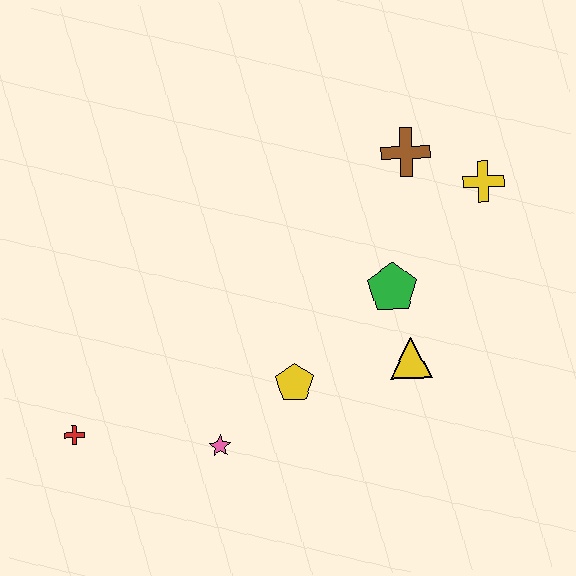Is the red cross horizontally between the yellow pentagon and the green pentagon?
No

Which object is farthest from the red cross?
The yellow cross is farthest from the red cross.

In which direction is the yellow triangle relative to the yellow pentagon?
The yellow triangle is to the right of the yellow pentagon.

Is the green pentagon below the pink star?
No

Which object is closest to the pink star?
The yellow pentagon is closest to the pink star.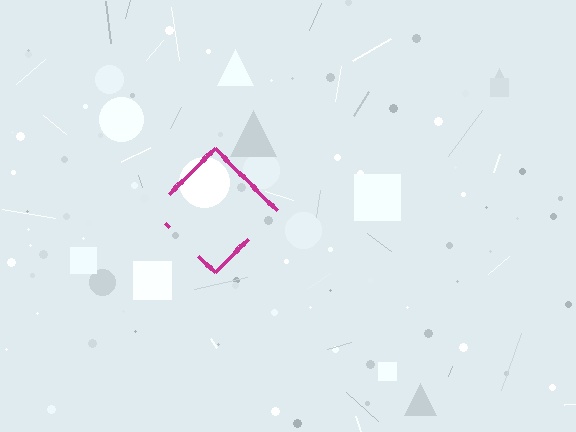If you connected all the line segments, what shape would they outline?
They would outline a diamond.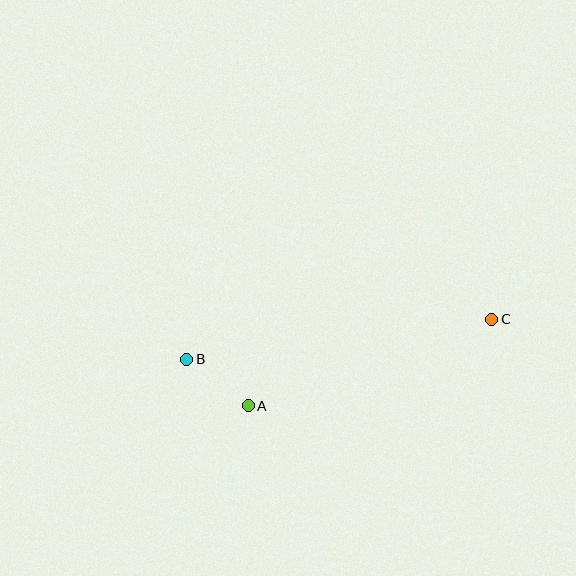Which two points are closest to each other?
Points A and B are closest to each other.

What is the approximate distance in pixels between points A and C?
The distance between A and C is approximately 258 pixels.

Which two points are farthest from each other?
Points B and C are farthest from each other.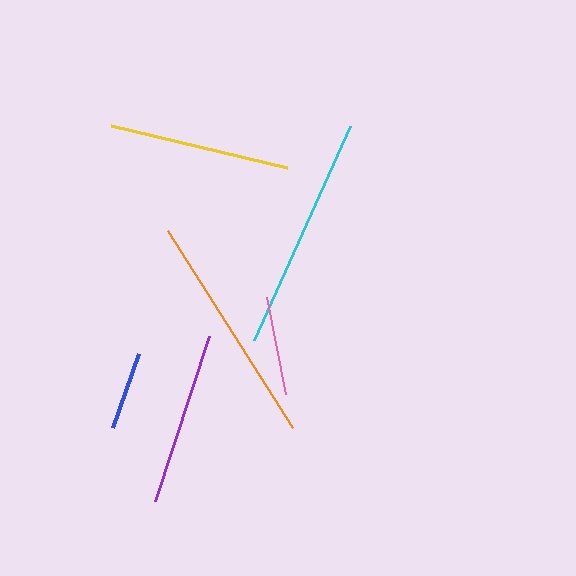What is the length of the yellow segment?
The yellow segment is approximately 182 pixels long.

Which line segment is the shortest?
The blue line is the shortest at approximately 79 pixels.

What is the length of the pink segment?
The pink segment is approximately 99 pixels long.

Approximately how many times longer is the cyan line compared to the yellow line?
The cyan line is approximately 1.3 times the length of the yellow line.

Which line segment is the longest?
The cyan line is the longest at approximately 234 pixels.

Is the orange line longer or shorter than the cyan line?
The cyan line is longer than the orange line.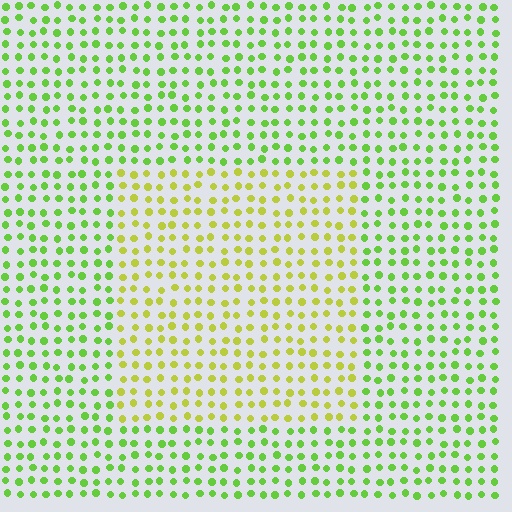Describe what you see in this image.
The image is filled with small lime elements in a uniform arrangement. A rectangle-shaped region is visible where the elements are tinted to a slightly different hue, forming a subtle color boundary.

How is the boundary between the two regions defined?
The boundary is defined purely by a slight shift in hue (about 35 degrees). Spacing, size, and orientation are identical on both sides.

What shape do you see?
I see a rectangle.